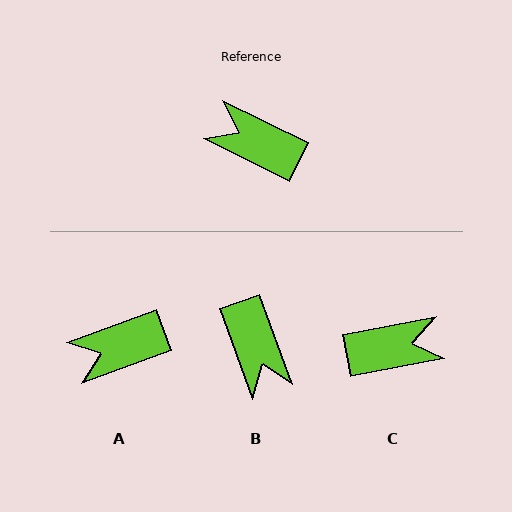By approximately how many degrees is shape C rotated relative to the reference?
Approximately 143 degrees clockwise.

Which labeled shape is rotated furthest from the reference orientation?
C, about 143 degrees away.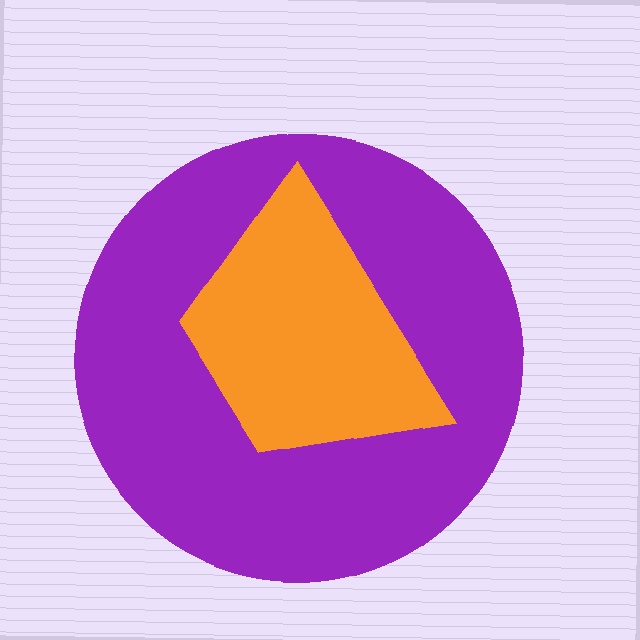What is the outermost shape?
The purple circle.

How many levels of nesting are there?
2.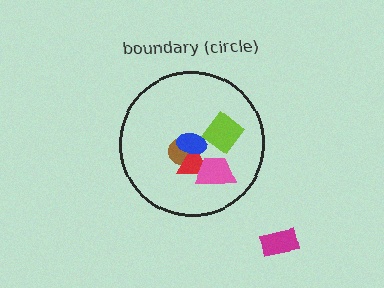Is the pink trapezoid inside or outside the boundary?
Inside.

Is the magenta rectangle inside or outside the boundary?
Outside.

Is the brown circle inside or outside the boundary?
Inside.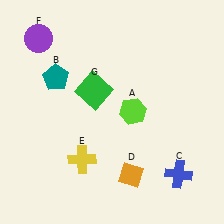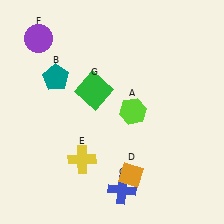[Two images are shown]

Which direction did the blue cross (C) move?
The blue cross (C) moved left.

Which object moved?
The blue cross (C) moved left.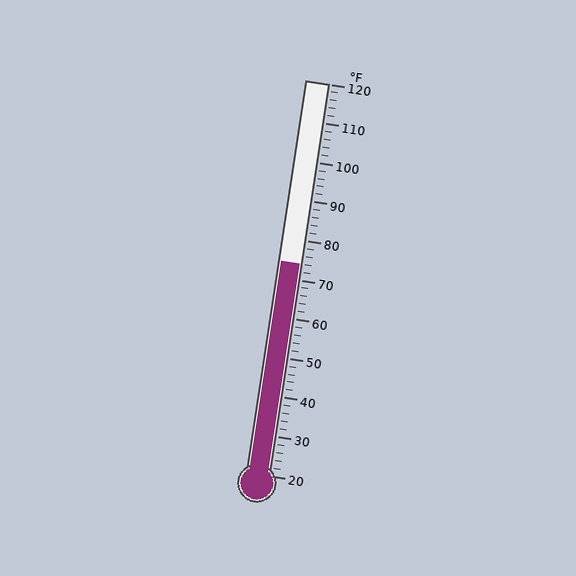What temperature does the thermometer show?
The thermometer shows approximately 74°F.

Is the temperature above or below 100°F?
The temperature is below 100°F.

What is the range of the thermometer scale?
The thermometer scale ranges from 20°F to 120°F.